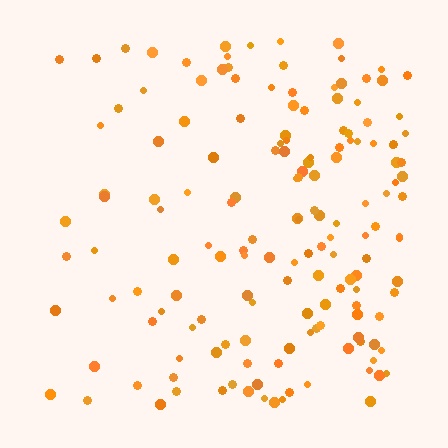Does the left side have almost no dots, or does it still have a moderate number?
Still a moderate number, just noticeably fewer than the right.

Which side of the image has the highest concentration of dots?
The right.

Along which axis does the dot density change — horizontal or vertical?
Horizontal.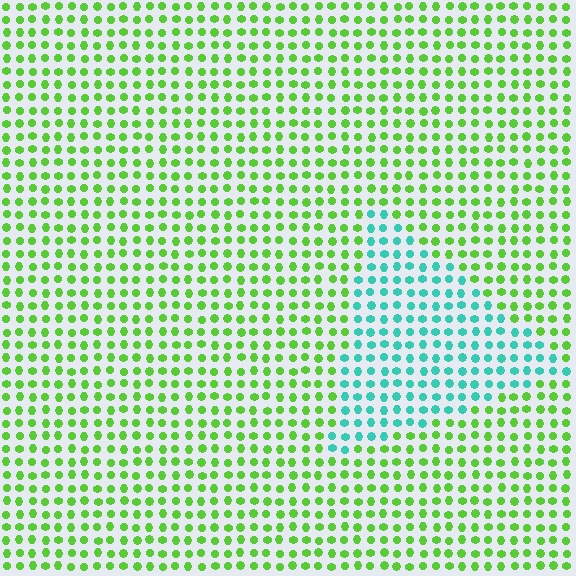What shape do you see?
I see a triangle.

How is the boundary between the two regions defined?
The boundary is defined purely by a slight shift in hue (about 64 degrees). Spacing, size, and orientation are identical on both sides.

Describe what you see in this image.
The image is filled with small lime elements in a uniform arrangement. A triangle-shaped region is visible where the elements are tinted to a slightly different hue, forming a subtle color boundary.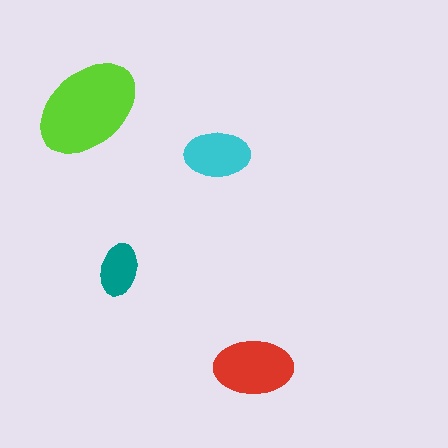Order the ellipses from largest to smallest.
the lime one, the red one, the cyan one, the teal one.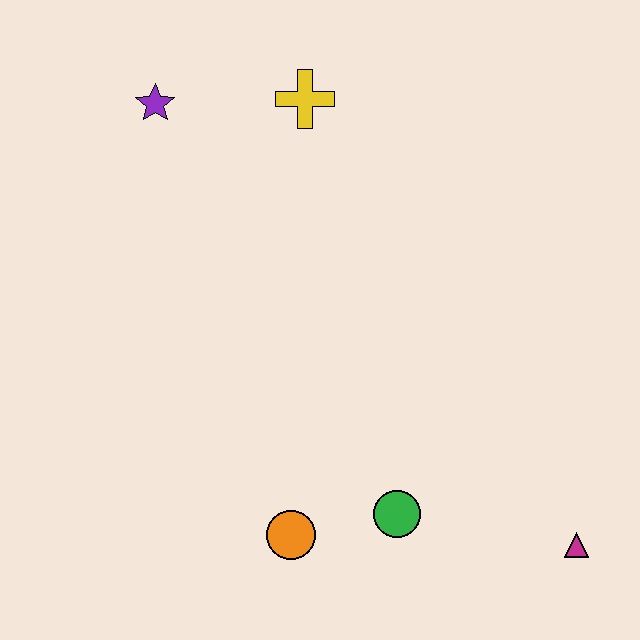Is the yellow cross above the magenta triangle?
Yes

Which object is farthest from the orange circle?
The purple star is farthest from the orange circle.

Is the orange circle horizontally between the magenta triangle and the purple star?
Yes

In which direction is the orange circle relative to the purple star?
The orange circle is below the purple star.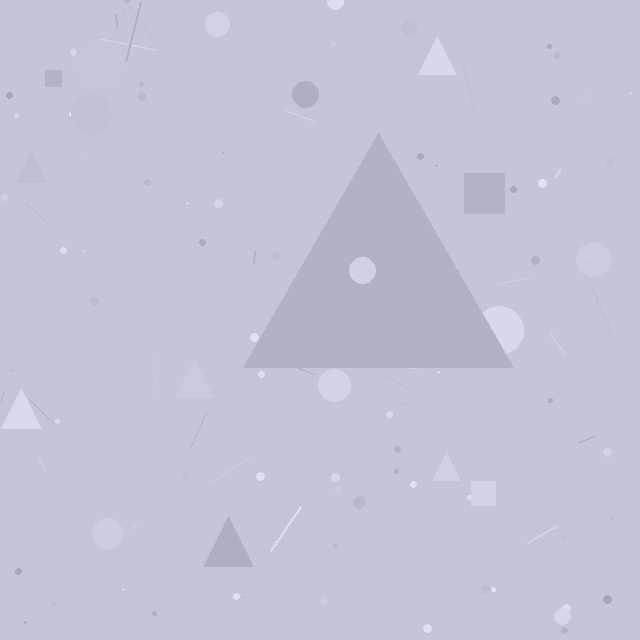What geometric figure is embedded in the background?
A triangle is embedded in the background.